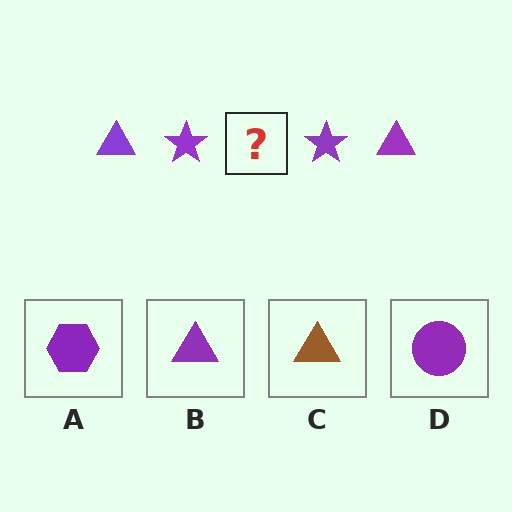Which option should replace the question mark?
Option B.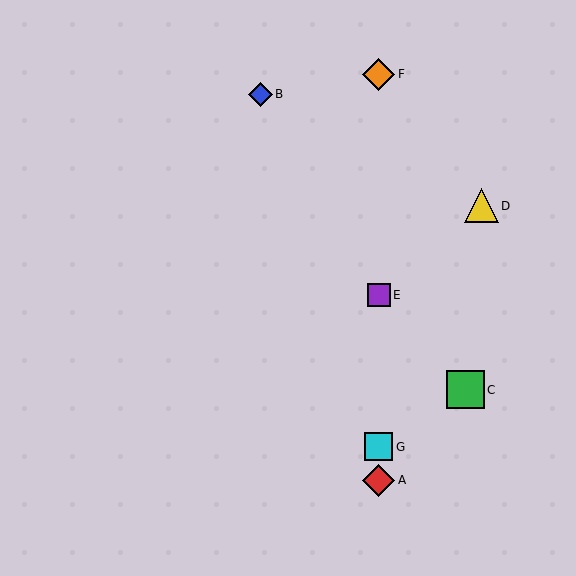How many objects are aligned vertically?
4 objects (A, E, F, G) are aligned vertically.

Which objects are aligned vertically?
Objects A, E, F, G are aligned vertically.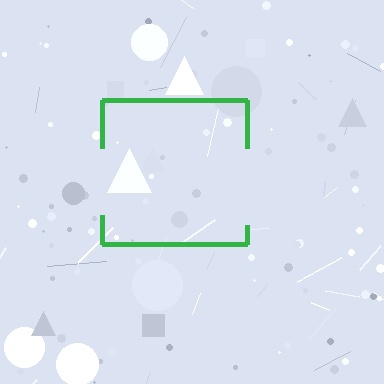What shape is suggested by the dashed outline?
The dashed outline suggests a square.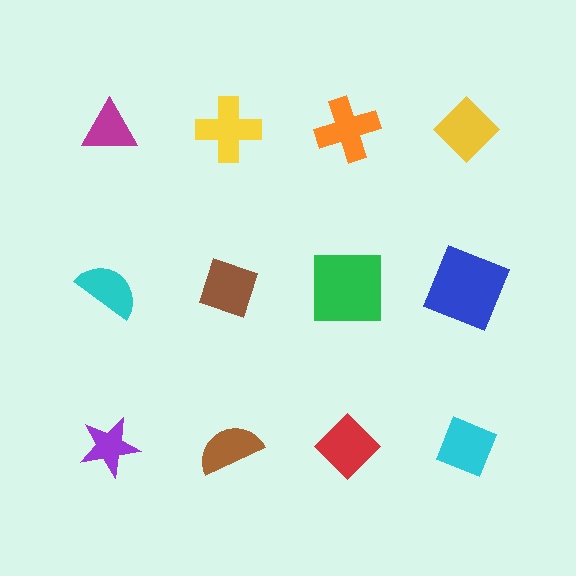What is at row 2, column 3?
A green square.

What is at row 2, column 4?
A blue square.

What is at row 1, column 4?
A yellow diamond.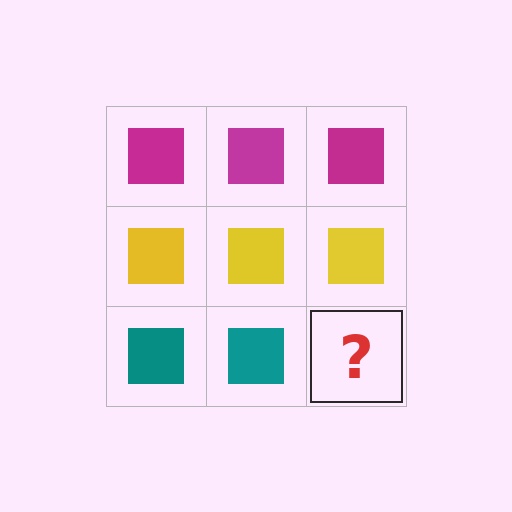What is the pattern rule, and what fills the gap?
The rule is that each row has a consistent color. The gap should be filled with a teal square.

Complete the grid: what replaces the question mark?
The question mark should be replaced with a teal square.